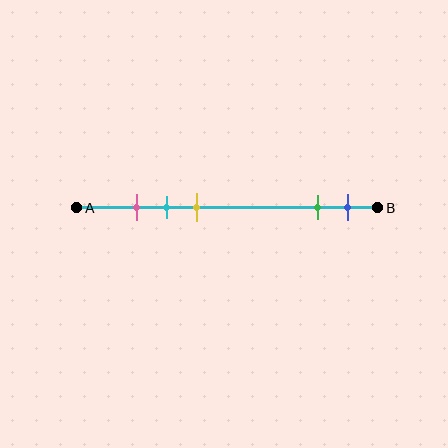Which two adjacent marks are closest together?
The pink and cyan marks are the closest adjacent pair.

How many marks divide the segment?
There are 5 marks dividing the segment.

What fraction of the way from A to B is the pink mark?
The pink mark is approximately 20% (0.2) of the way from A to B.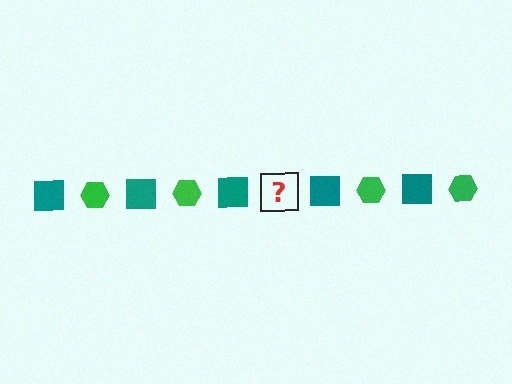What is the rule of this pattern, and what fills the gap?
The rule is that the pattern alternates between teal square and green hexagon. The gap should be filled with a green hexagon.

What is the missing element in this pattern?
The missing element is a green hexagon.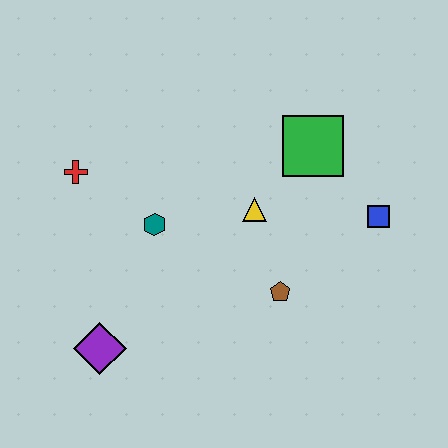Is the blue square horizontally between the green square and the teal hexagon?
No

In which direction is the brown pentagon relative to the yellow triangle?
The brown pentagon is below the yellow triangle.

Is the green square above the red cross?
Yes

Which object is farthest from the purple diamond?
The blue square is farthest from the purple diamond.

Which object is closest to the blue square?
The green square is closest to the blue square.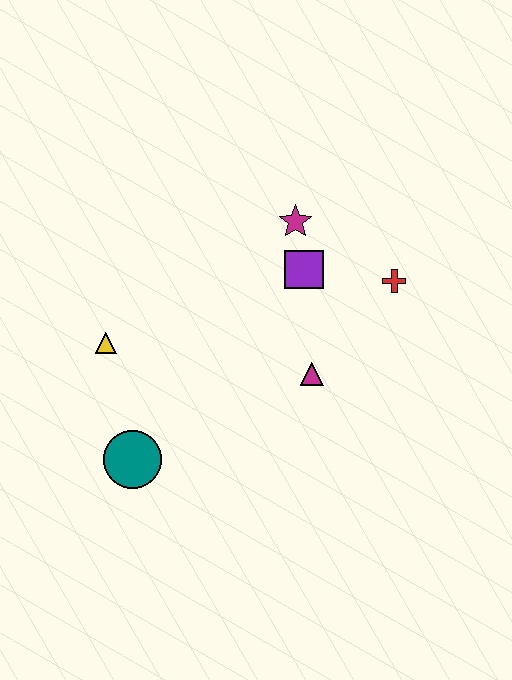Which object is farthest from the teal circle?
The red cross is farthest from the teal circle.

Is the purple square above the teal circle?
Yes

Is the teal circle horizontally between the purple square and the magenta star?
No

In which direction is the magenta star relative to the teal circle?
The magenta star is above the teal circle.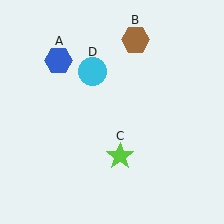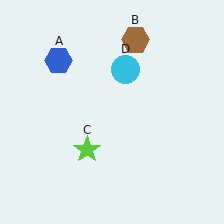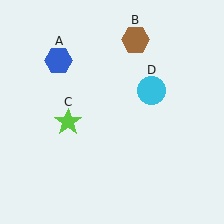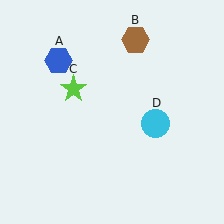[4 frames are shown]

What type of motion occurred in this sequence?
The lime star (object C), cyan circle (object D) rotated clockwise around the center of the scene.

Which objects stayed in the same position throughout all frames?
Blue hexagon (object A) and brown hexagon (object B) remained stationary.